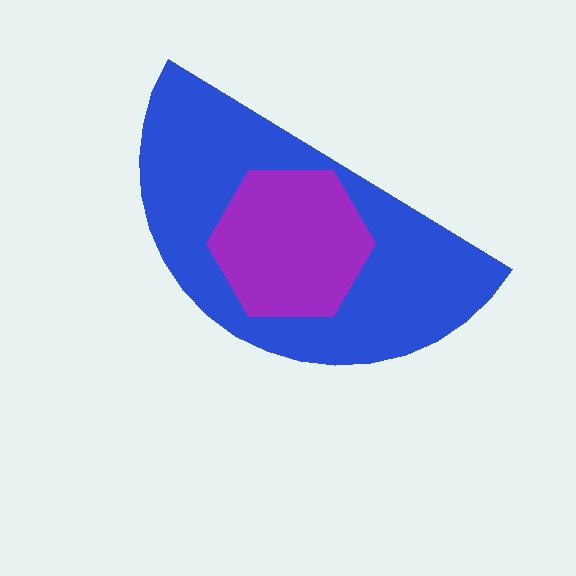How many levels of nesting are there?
2.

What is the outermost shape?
The blue semicircle.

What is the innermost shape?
The purple hexagon.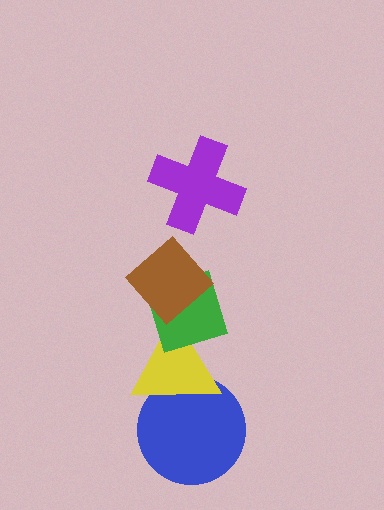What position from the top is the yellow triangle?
The yellow triangle is 4th from the top.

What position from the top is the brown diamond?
The brown diamond is 2nd from the top.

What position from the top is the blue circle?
The blue circle is 5th from the top.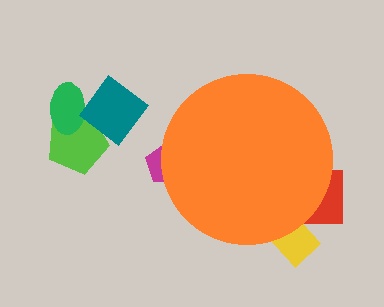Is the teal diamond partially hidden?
No, the teal diamond is fully visible.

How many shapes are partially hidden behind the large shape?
3 shapes are partially hidden.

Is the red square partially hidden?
Yes, the red square is partially hidden behind the orange circle.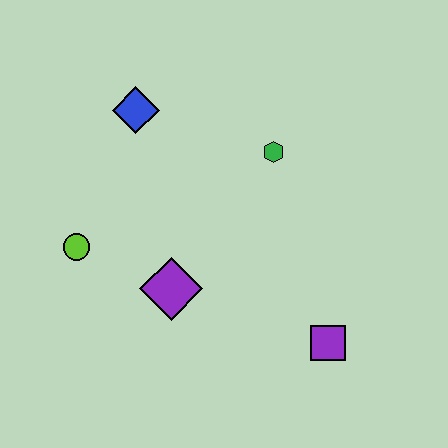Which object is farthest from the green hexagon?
The lime circle is farthest from the green hexagon.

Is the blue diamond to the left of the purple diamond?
Yes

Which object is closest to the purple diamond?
The lime circle is closest to the purple diamond.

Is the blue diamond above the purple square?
Yes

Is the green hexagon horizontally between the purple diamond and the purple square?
Yes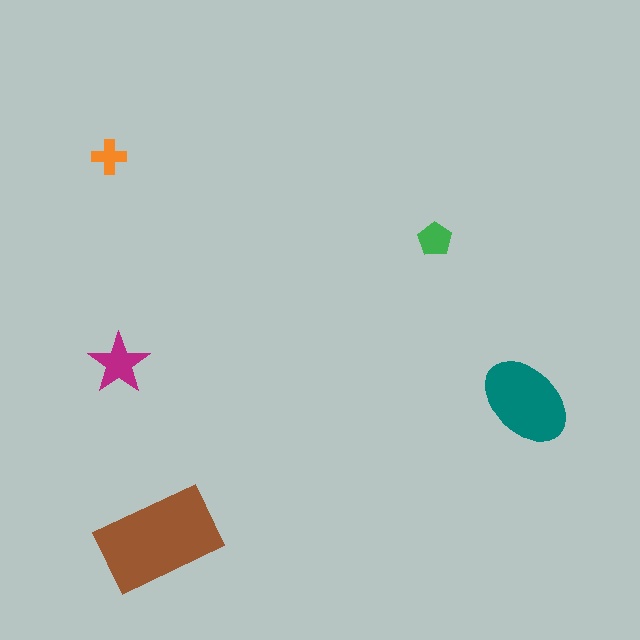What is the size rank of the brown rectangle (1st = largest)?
1st.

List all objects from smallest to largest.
The orange cross, the green pentagon, the magenta star, the teal ellipse, the brown rectangle.